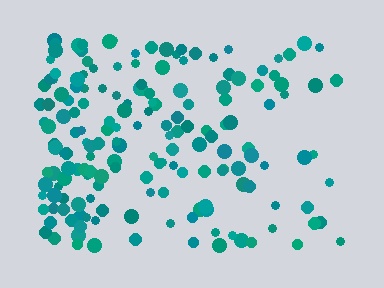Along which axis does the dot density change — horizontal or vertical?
Horizontal.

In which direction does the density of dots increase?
From right to left, with the left side densest.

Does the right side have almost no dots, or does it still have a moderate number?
Still a moderate number, just noticeably fewer than the left.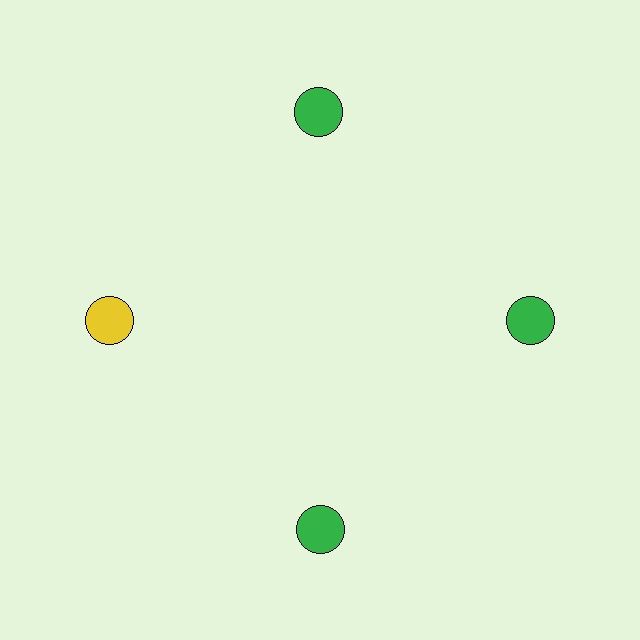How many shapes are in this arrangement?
There are 4 shapes arranged in a ring pattern.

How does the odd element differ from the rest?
It has a different color: yellow instead of green.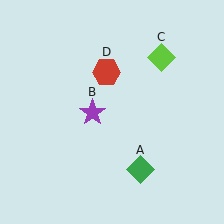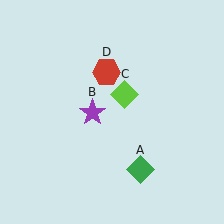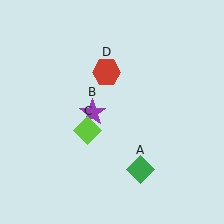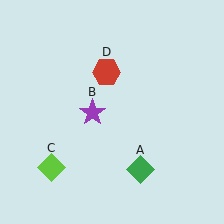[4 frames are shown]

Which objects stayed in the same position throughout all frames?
Green diamond (object A) and purple star (object B) and red hexagon (object D) remained stationary.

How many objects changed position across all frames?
1 object changed position: lime diamond (object C).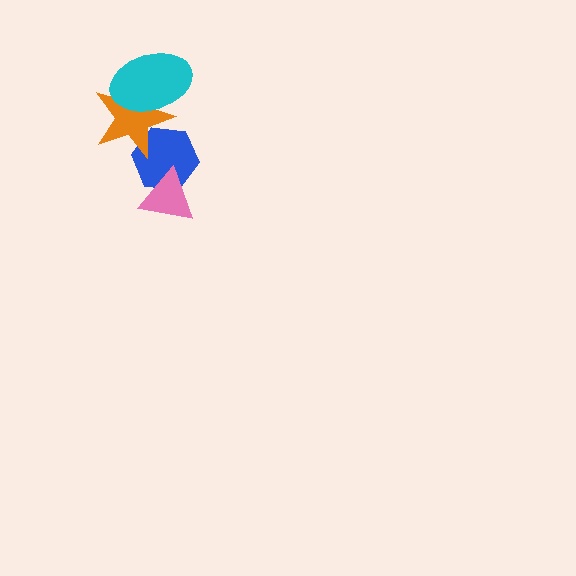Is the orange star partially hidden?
Yes, it is partially covered by another shape.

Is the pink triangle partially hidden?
No, no other shape covers it.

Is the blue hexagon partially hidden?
Yes, it is partially covered by another shape.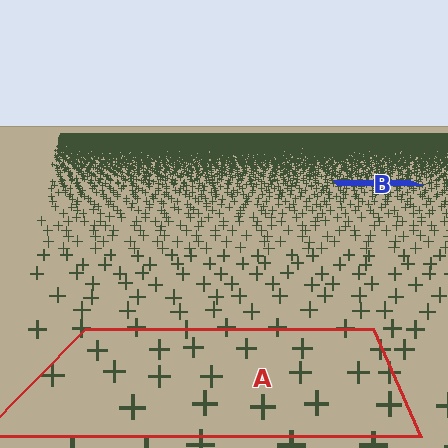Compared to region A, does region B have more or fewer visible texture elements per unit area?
Region B has more texture elements per unit area — they are packed more densely because it is farther away.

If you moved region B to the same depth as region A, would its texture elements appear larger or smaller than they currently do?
They would appear larger. At a closer depth, the same texture elements are projected at a bigger on-screen size.